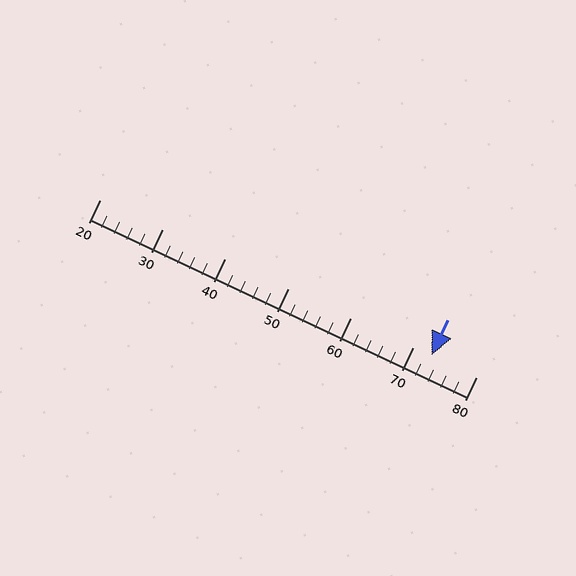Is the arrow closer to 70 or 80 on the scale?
The arrow is closer to 70.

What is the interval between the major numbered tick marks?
The major tick marks are spaced 10 units apart.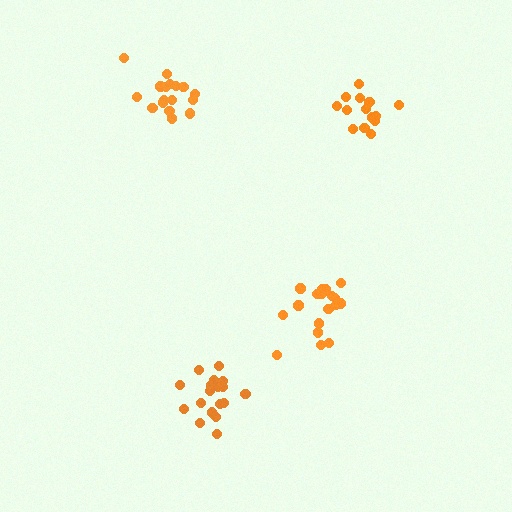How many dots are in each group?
Group 1: 18 dots, Group 2: 18 dots, Group 3: 17 dots, Group 4: 14 dots (67 total).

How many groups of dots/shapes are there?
There are 4 groups.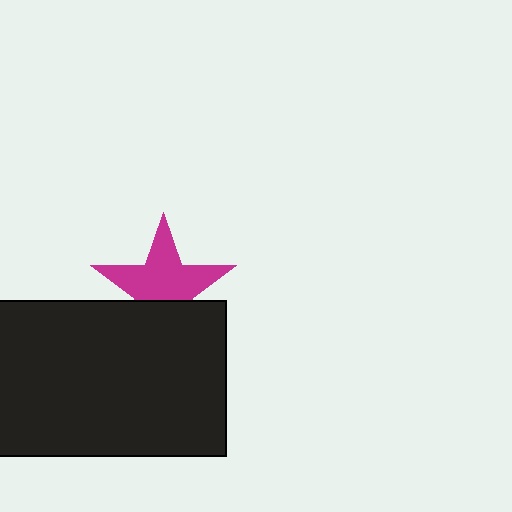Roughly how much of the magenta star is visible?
About half of it is visible (roughly 64%).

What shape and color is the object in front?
The object in front is a black rectangle.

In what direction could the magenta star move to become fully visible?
The magenta star could move up. That would shift it out from behind the black rectangle entirely.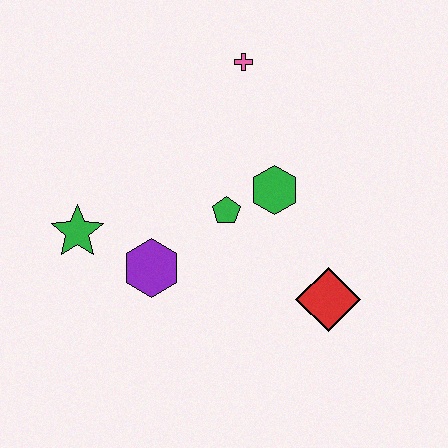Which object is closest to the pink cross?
The green hexagon is closest to the pink cross.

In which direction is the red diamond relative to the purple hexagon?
The red diamond is to the right of the purple hexagon.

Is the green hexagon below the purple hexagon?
No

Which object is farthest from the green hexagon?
The green star is farthest from the green hexagon.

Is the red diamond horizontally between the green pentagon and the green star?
No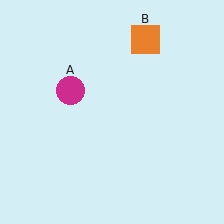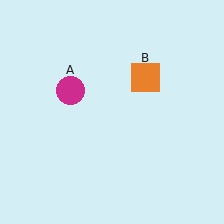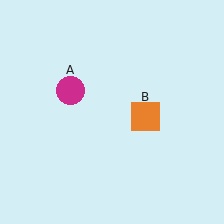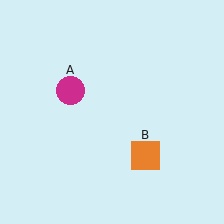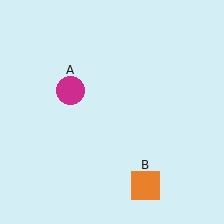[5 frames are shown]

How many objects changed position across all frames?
1 object changed position: orange square (object B).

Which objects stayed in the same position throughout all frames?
Magenta circle (object A) remained stationary.